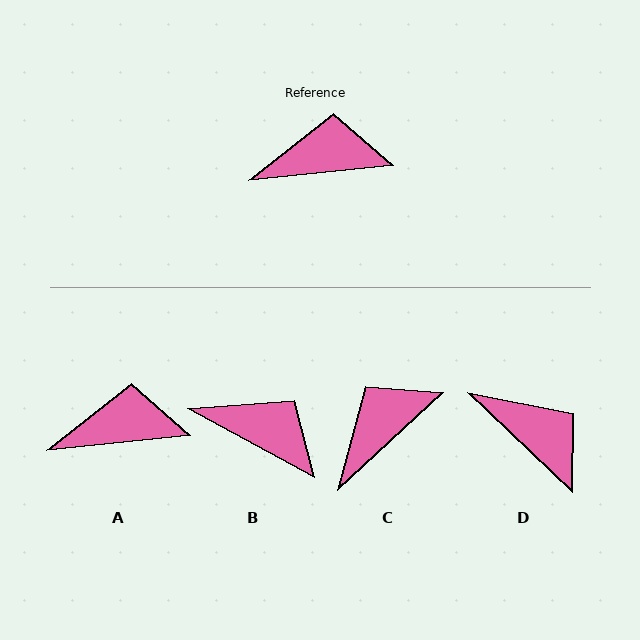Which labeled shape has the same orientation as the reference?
A.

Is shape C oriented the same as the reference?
No, it is off by about 37 degrees.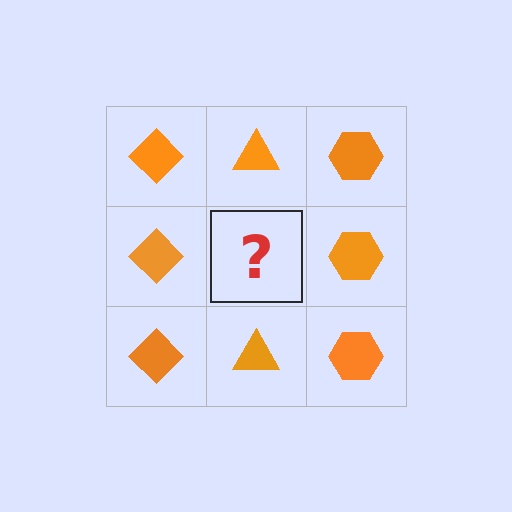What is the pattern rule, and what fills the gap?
The rule is that each column has a consistent shape. The gap should be filled with an orange triangle.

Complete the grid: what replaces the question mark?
The question mark should be replaced with an orange triangle.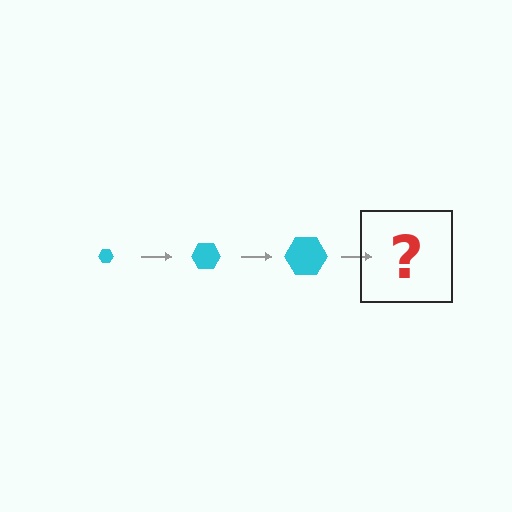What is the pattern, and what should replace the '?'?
The pattern is that the hexagon gets progressively larger each step. The '?' should be a cyan hexagon, larger than the previous one.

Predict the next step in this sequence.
The next step is a cyan hexagon, larger than the previous one.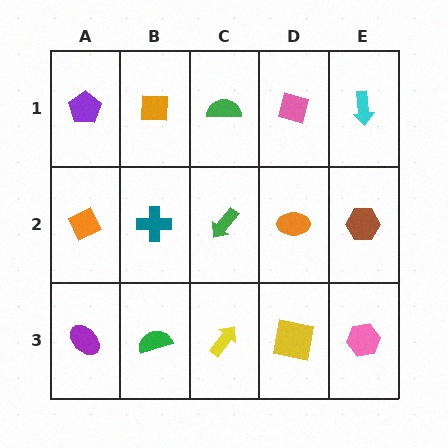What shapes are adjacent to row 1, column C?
A green arrow (row 2, column C), an orange square (row 1, column B), a pink square (row 1, column D).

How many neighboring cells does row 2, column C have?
4.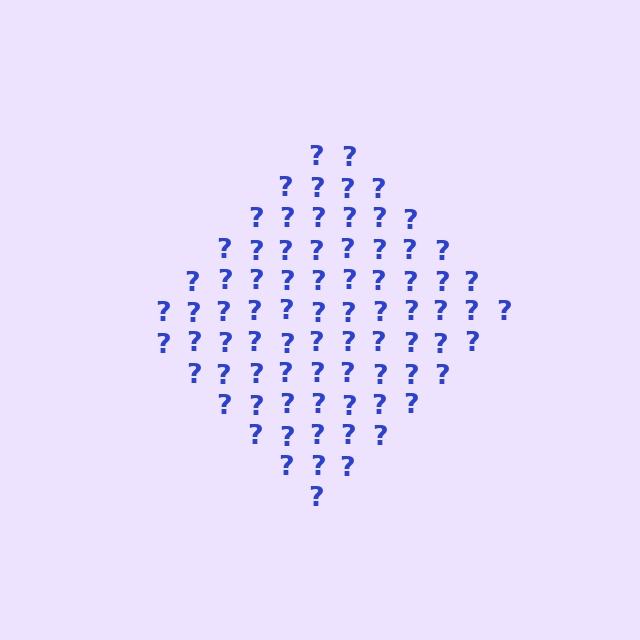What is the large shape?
The large shape is a diamond.